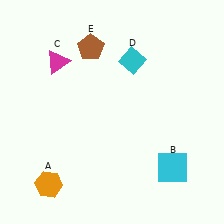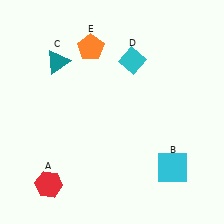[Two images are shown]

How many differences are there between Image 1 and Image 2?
There are 3 differences between the two images.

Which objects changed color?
A changed from orange to red. C changed from magenta to teal. E changed from brown to orange.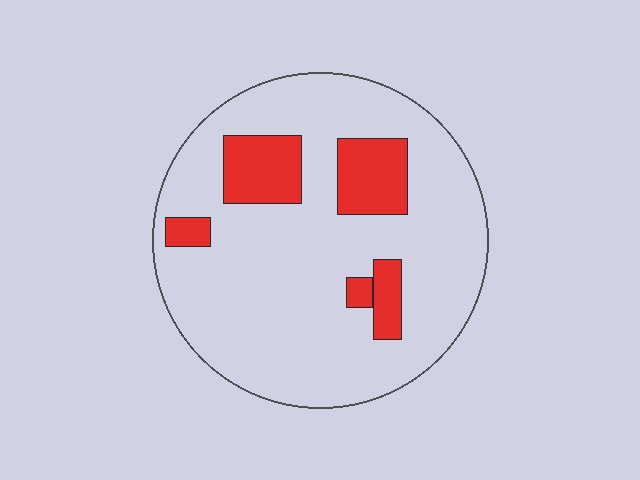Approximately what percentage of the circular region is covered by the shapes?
Approximately 15%.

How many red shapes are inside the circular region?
5.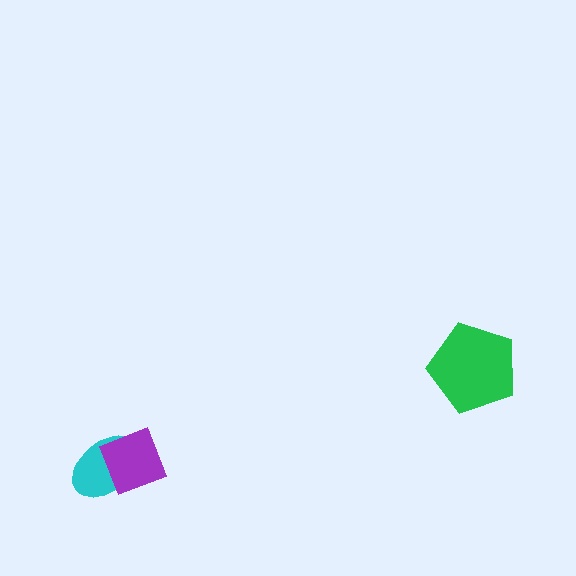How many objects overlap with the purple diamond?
1 object overlaps with the purple diamond.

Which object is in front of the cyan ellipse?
The purple diamond is in front of the cyan ellipse.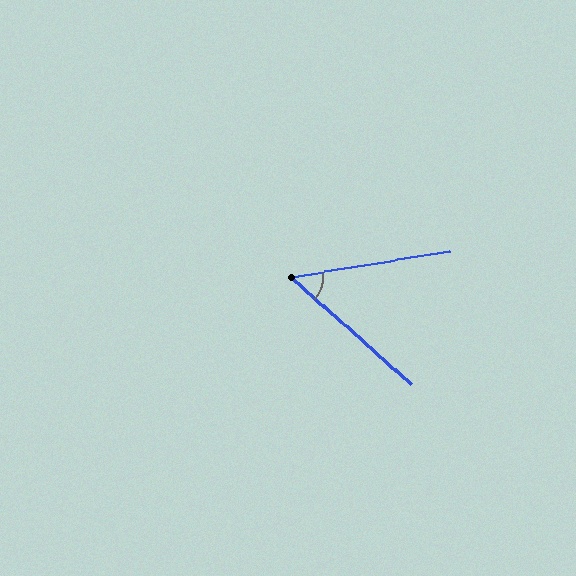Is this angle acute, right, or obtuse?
It is acute.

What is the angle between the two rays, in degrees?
Approximately 51 degrees.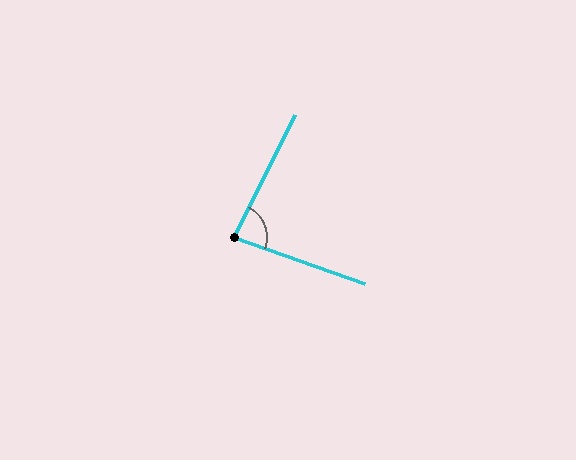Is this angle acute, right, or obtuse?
It is acute.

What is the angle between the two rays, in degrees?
Approximately 83 degrees.